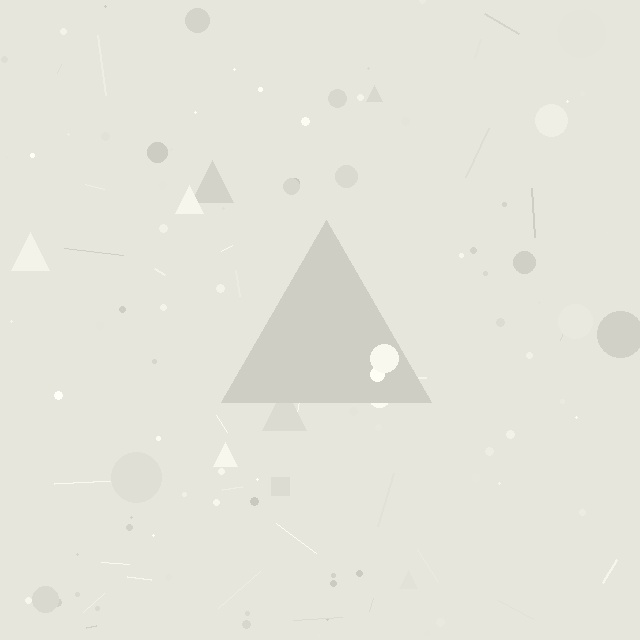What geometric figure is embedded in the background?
A triangle is embedded in the background.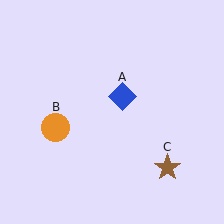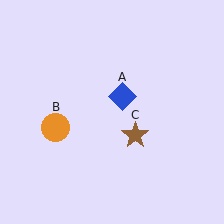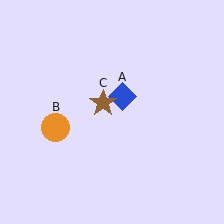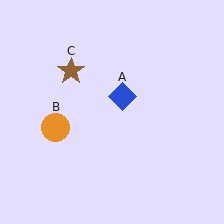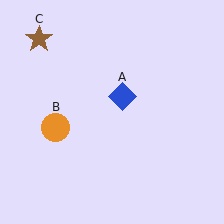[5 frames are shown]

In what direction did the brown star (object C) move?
The brown star (object C) moved up and to the left.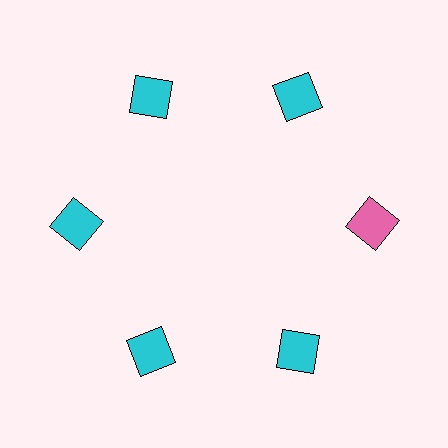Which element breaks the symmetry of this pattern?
The pink square at roughly the 3 o'clock position breaks the symmetry. All other shapes are cyan squares.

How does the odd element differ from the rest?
It has a different color: pink instead of cyan.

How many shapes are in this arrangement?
There are 6 shapes arranged in a ring pattern.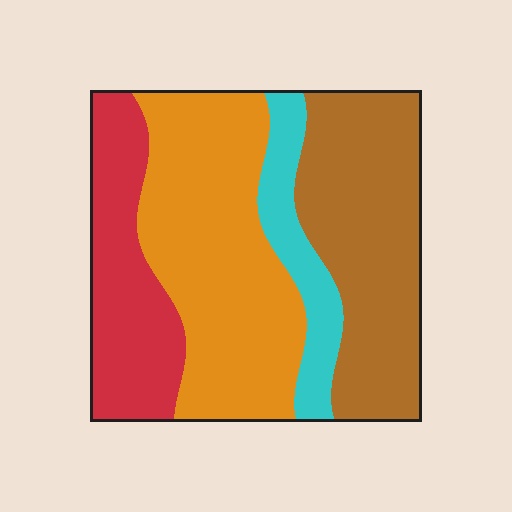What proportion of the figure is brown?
Brown covers 31% of the figure.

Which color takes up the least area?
Cyan, at roughly 10%.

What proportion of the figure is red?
Red covers roughly 20% of the figure.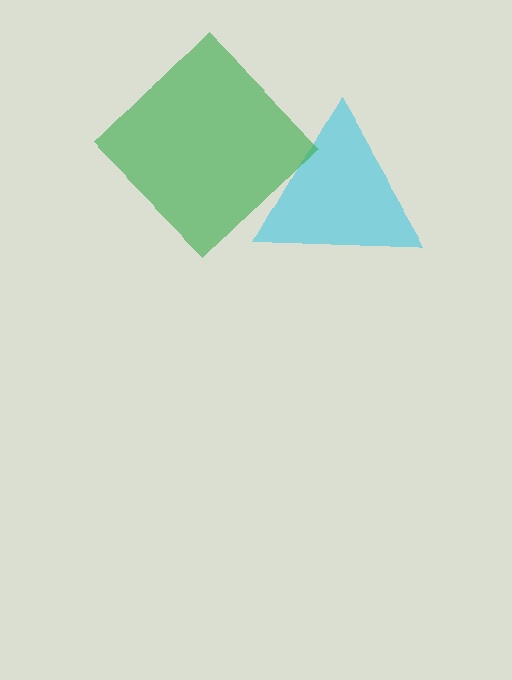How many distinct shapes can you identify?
There are 2 distinct shapes: a cyan triangle, a green diamond.